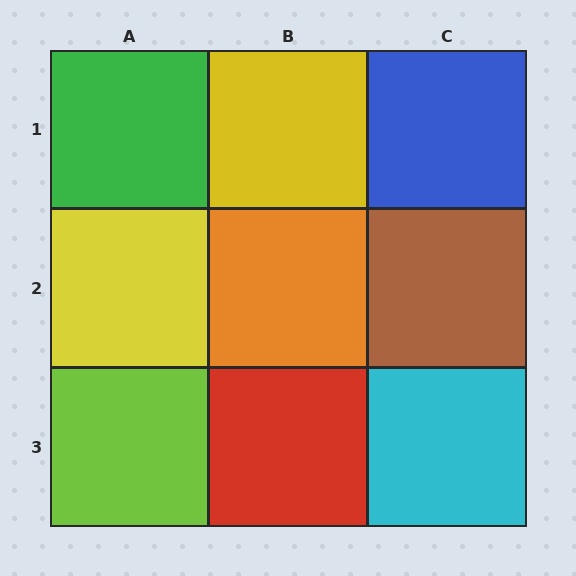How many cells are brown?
1 cell is brown.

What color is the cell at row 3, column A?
Lime.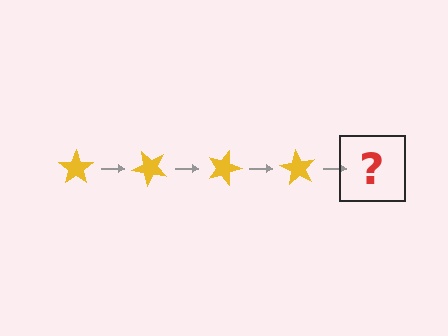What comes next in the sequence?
The next element should be a yellow star rotated 180 degrees.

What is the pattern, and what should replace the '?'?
The pattern is that the star rotates 45 degrees each step. The '?' should be a yellow star rotated 180 degrees.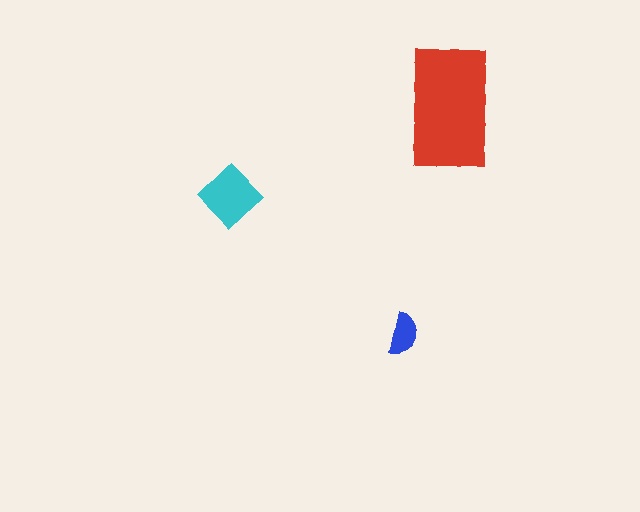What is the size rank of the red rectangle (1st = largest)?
1st.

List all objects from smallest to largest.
The blue semicircle, the cyan diamond, the red rectangle.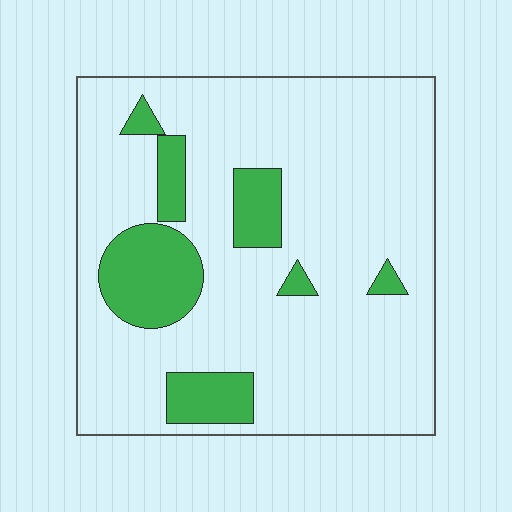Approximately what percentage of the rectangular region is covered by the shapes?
Approximately 15%.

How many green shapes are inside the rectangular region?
7.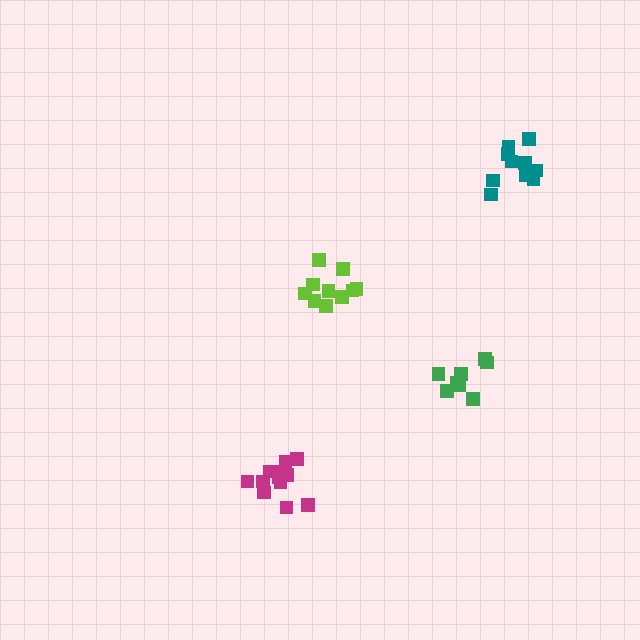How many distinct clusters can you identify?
There are 4 distinct clusters.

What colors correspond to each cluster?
The clusters are colored: magenta, green, teal, lime.